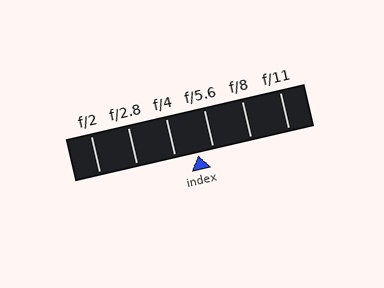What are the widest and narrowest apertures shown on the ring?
The widest aperture shown is f/2 and the narrowest is f/11.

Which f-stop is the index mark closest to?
The index mark is closest to f/5.6.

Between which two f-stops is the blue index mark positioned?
The index mark is between f/4 and f/5.6.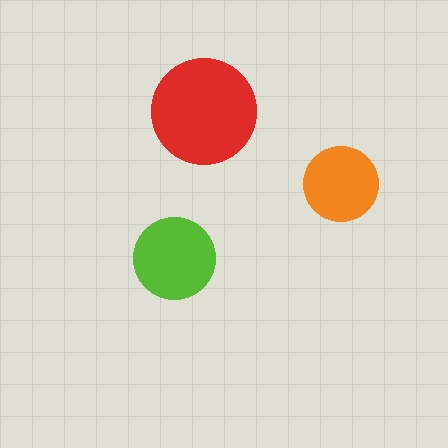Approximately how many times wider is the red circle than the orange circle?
About 1.5 times wider.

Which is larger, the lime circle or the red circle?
The red one.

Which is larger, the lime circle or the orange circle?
The lime one.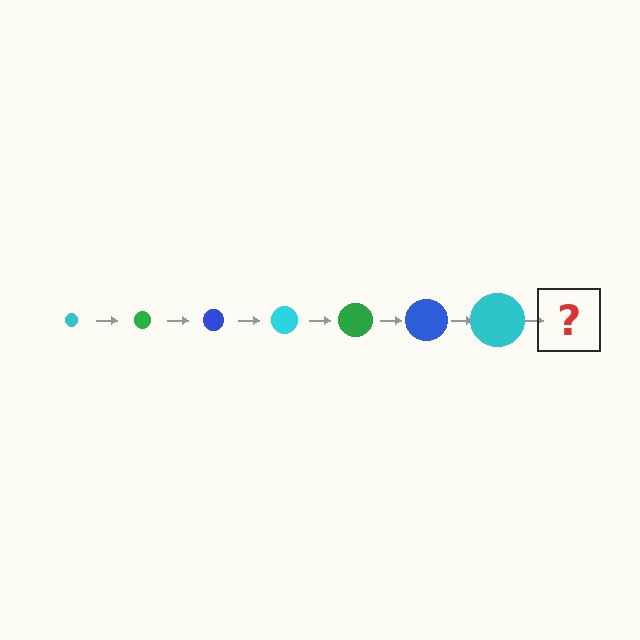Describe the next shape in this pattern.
It should be a green circle, larger than the previous one.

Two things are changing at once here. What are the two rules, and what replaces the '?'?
The two rules are that the circle grows larger each step and the color cycles through cyan, green, and blue. The '?' should be a green circle, larger than the previous one.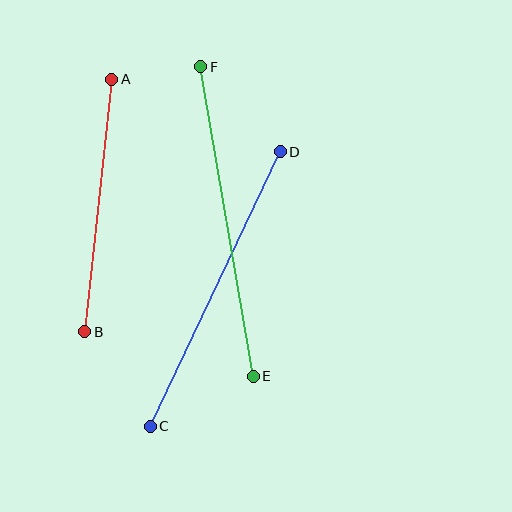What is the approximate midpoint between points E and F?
The midpoint is at approximately (227, 221) pixels.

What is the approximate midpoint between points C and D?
The midpoint is at approximately (215, 289) pixels.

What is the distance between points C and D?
The distance is approximately 304 pixels.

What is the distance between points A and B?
The distance is approximately 254 pixels.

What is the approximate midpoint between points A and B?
The midpoint is at approximately (98, 205) pixels.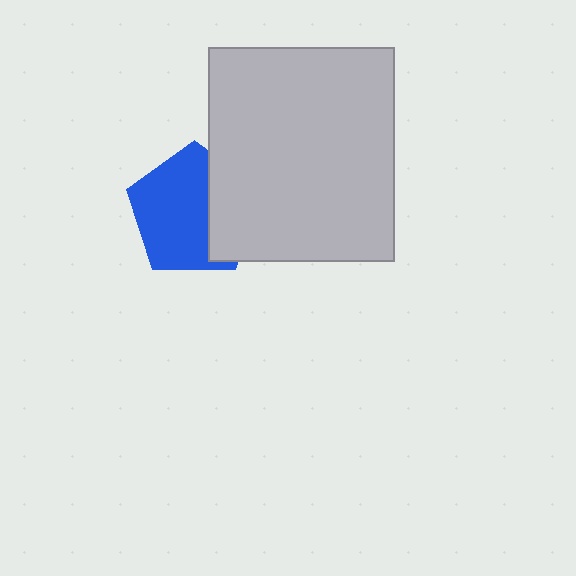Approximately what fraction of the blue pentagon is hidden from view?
Roughly 34% of the blue pentagon is hidden behind the light gray rectangle.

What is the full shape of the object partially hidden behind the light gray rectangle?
The partially hidden object is a blue pentagon.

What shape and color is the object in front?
The object in front is a light gray rectangle.